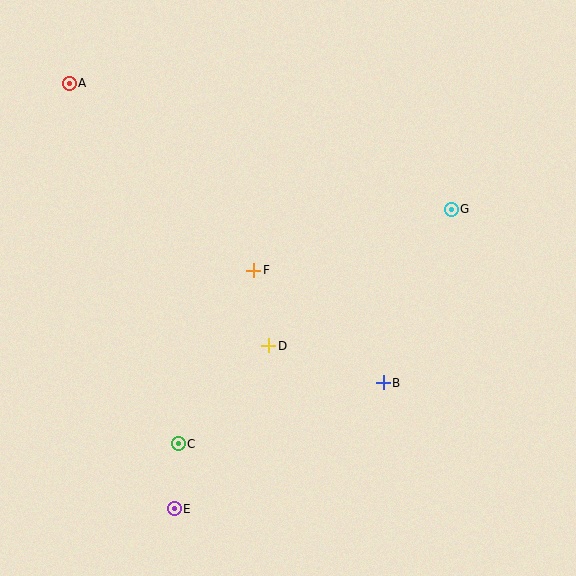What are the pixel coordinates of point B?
Point B is at (383, 383).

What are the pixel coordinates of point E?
Point E is at (174, 509).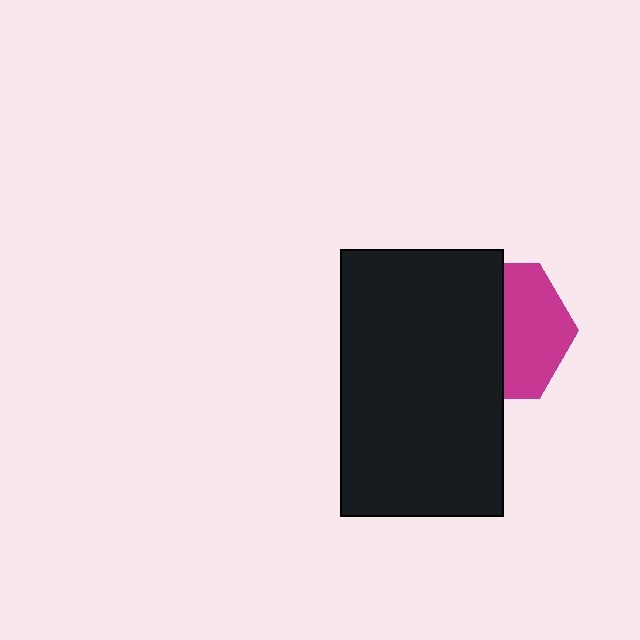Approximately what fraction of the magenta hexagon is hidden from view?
Roughly 52% of the magenta hexagon is hidden behind the black rectangle.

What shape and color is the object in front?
The object in front is a black rectangle.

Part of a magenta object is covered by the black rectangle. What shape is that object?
It is a hexagon.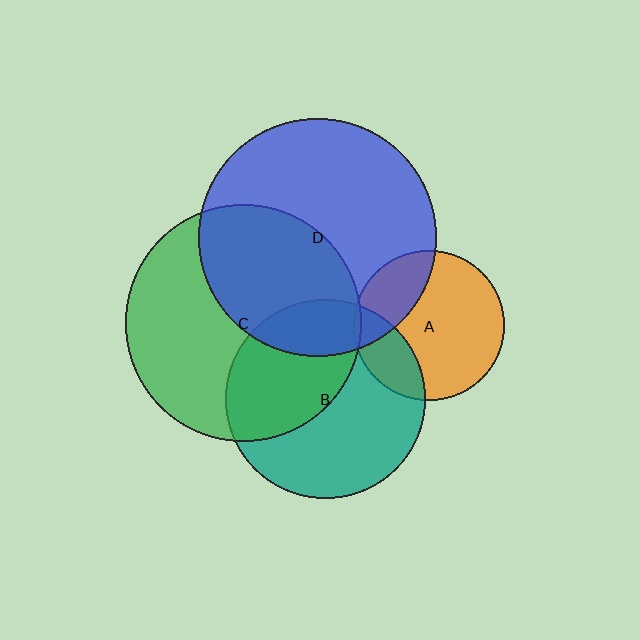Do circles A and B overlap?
Yes.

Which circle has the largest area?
Circle D (blue).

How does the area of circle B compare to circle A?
Approximately 1.7 times.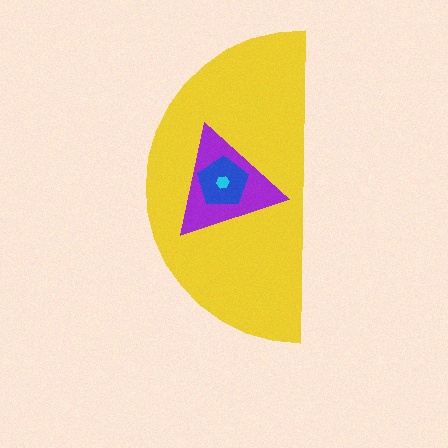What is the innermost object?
The cyan hexagon.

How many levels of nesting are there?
4.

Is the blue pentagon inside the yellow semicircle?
Yes.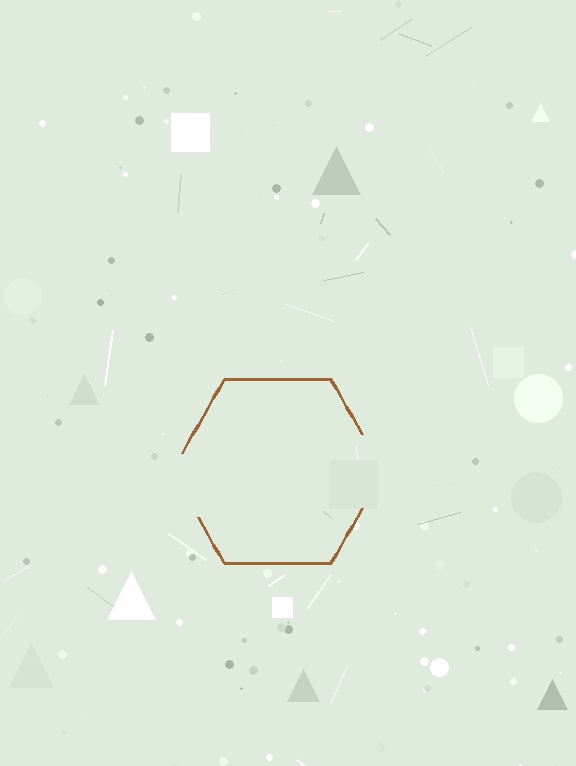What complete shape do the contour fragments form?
The contour fragments form a hexagon.